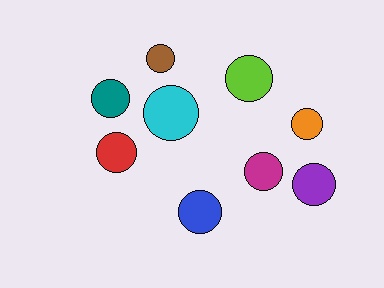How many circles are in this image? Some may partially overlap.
There are 9 circles.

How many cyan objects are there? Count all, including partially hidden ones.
There is 1 cyan object.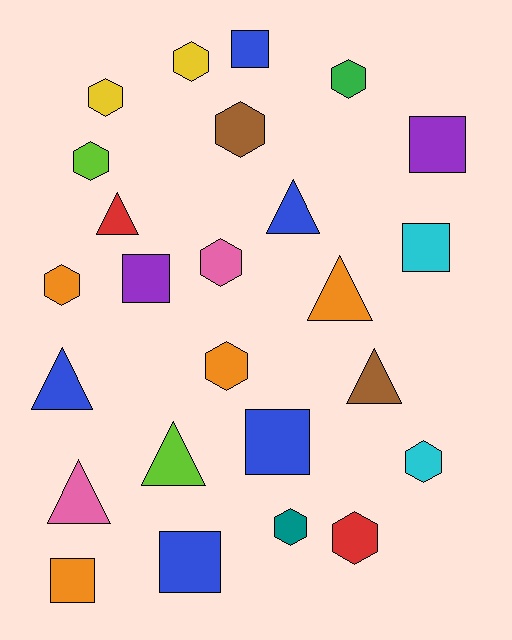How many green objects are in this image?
There is 1 green object.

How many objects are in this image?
There are 25 objects.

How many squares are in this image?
There are 7 squares.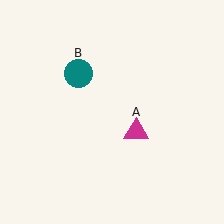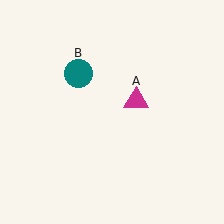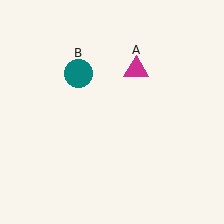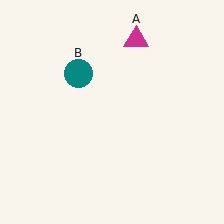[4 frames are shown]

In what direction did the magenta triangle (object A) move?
The magenta triangle (object A) moved up.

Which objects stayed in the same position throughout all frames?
Teal circle (object B) remained stationary.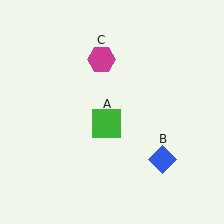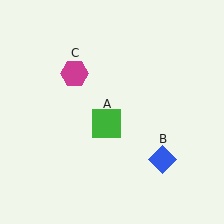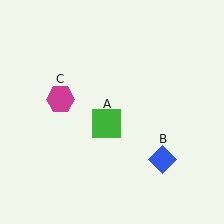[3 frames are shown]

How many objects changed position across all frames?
1 object changed position: magenta hexagon (object C).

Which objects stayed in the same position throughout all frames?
Green square (object A) and blue diamond (object B) remained stationary.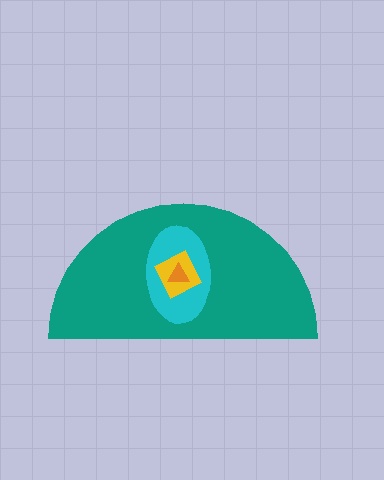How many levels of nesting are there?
4.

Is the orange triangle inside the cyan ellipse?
Yes.